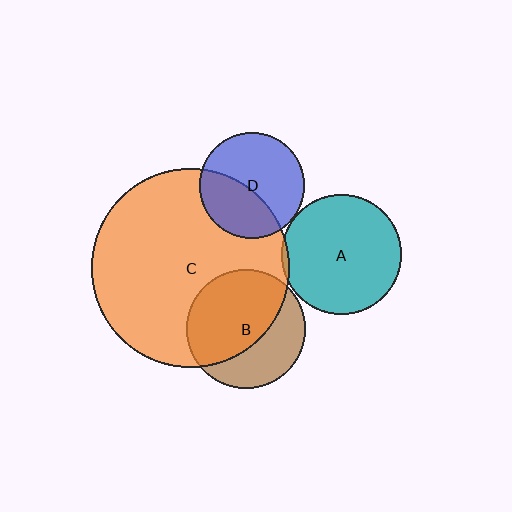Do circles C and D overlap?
Yes.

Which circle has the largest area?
Circle C (orange).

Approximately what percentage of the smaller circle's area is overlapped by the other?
Approximately 40%.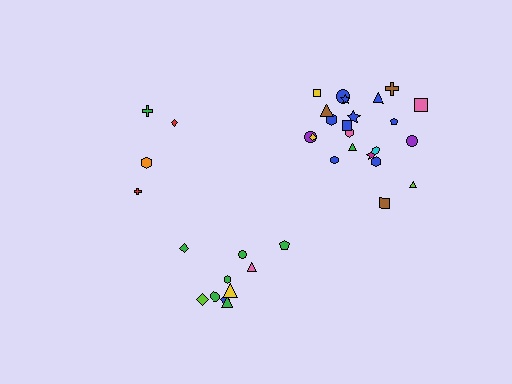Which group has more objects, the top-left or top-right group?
The top-right group.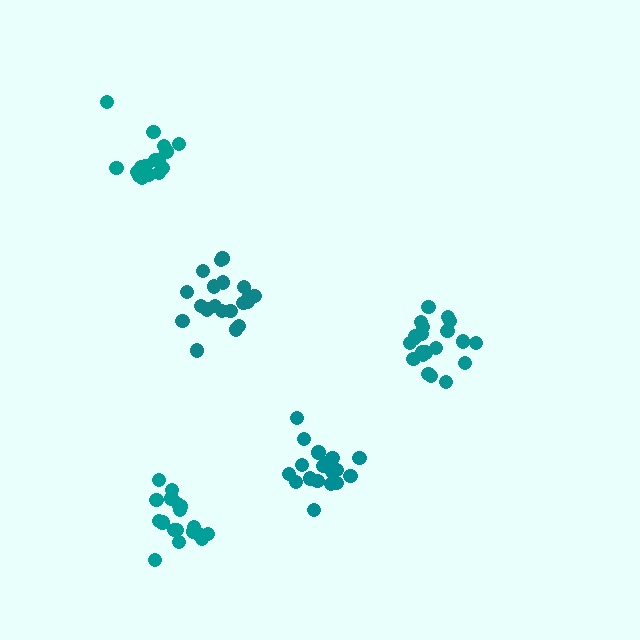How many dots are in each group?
Group 1: 21 dots, Group 2: 19 dots, Group 3: 20 dots, Group 4: 18 dots, Group 5: 16 dots (94 total).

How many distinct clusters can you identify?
There are 5 distinct clusters.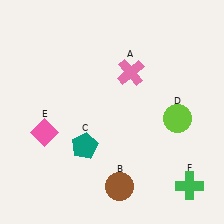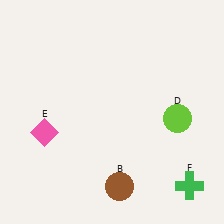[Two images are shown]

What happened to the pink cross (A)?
The pink cross (A) was removed in Image 2. It was in the top-right area of Image 1.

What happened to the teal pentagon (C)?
The teal pentagon (C) was removed in Image 2. It was in the bottom-left area of Image 1.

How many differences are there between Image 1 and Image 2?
There are 2 differences between the two images.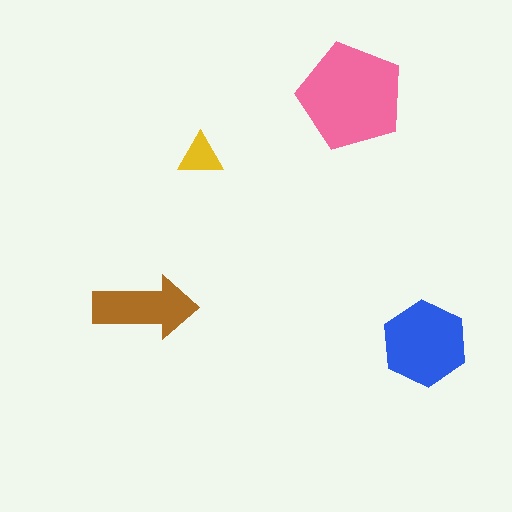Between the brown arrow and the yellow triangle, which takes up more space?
The brown arrow.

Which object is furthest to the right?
The blue hexagon is rightmost.